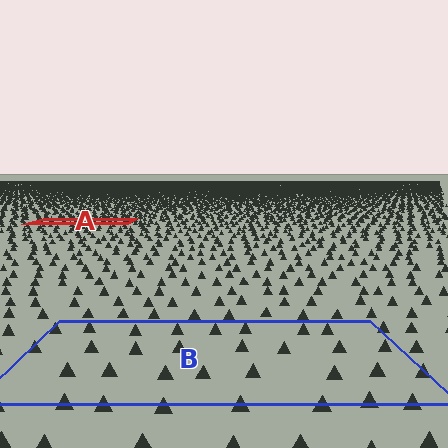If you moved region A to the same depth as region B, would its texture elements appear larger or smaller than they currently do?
They would appear larger. At a closer depth, the same texture elements are projected at a bigger on-screen size.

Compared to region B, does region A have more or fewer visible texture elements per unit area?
Region A has more texture elements per unit area — they are packed more densely because it is farther away.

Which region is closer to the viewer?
Region B is closer. The texture elements there are larger and more spread out.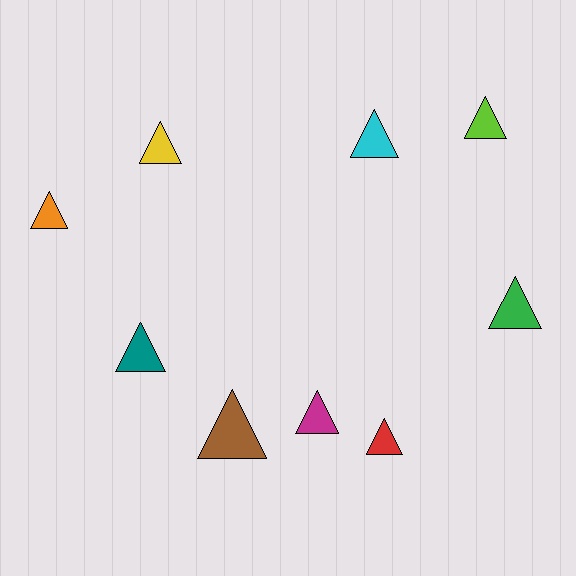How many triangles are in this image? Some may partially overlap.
There are 9 triangles.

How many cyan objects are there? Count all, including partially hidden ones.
There is 1 cyan object.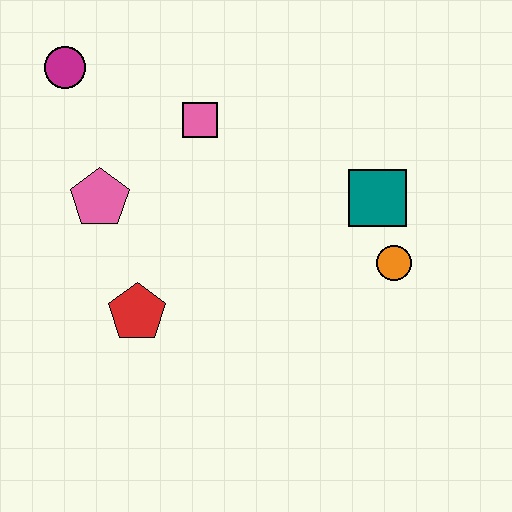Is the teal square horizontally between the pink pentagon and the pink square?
No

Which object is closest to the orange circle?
The teal square is closest to the orange circle.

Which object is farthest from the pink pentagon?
The orange circle is farthest from the pink pentagon.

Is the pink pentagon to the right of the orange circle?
No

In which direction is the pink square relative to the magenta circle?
The pink square is to the right of the magenta circle.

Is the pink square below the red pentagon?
No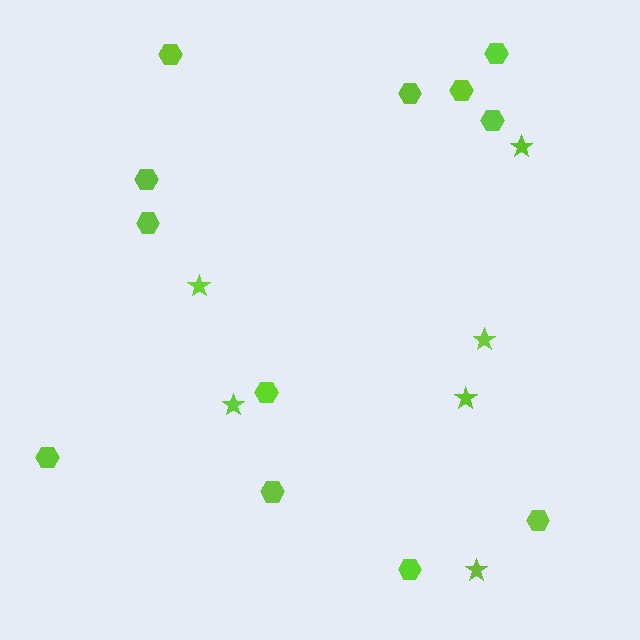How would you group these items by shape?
There are 2 groups: one group of stars (6) and one group of hexagons (12).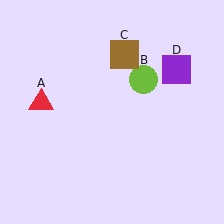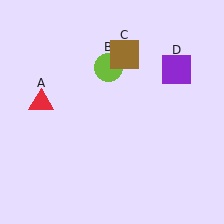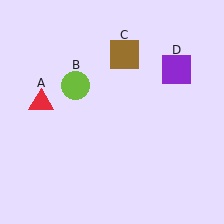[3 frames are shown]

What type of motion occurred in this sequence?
The lime circle (object B) rotated counterclockwise around the center of the scene.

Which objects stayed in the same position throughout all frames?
Red triangle (object A) and brown square (object C) and purple square (object D) remained stationary.